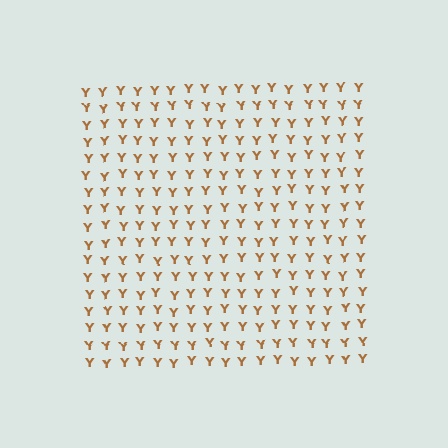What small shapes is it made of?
It is made of small letter Y's.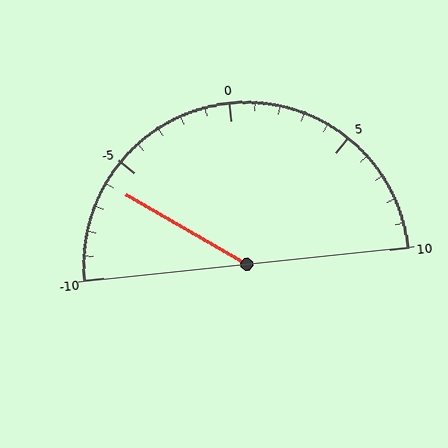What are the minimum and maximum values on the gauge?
The gauge ranges from -10 to 10.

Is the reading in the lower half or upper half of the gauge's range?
The reading is in the lower half of the range (-10 to 10).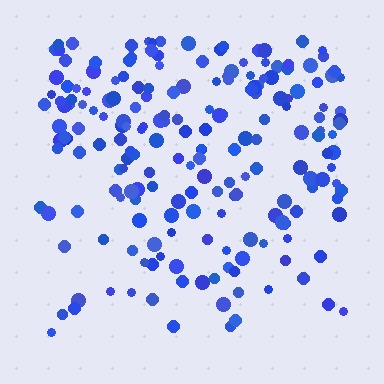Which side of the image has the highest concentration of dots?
The top.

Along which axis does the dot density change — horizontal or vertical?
Vertical.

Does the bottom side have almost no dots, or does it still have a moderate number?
Still a moderate number, just noticeably fewer than the top.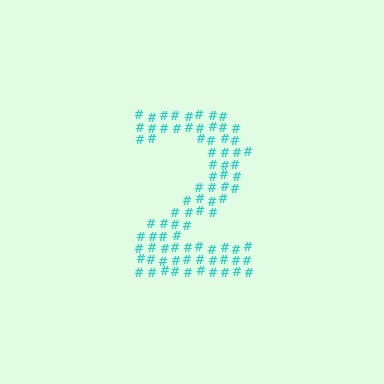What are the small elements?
The small elements are hash symbols.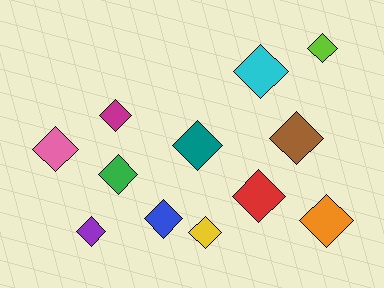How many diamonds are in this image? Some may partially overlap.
There are 12 diamonds.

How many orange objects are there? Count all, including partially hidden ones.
There is 1 orange object.